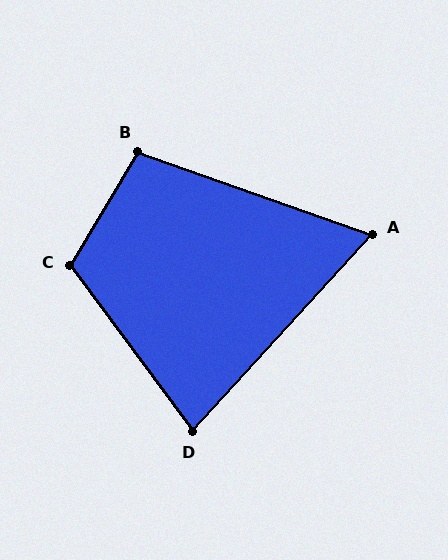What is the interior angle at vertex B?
Approximately 101 degrees (obtuse).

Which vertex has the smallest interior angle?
A, at approximately 67 degrees.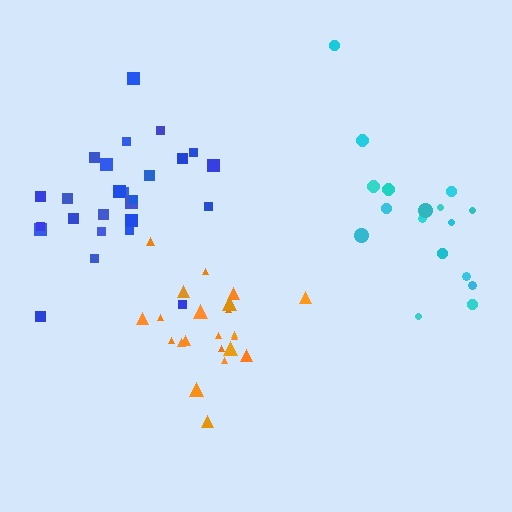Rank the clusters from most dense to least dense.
orange, blue, cyan.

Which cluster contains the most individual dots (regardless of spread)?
Blue (26).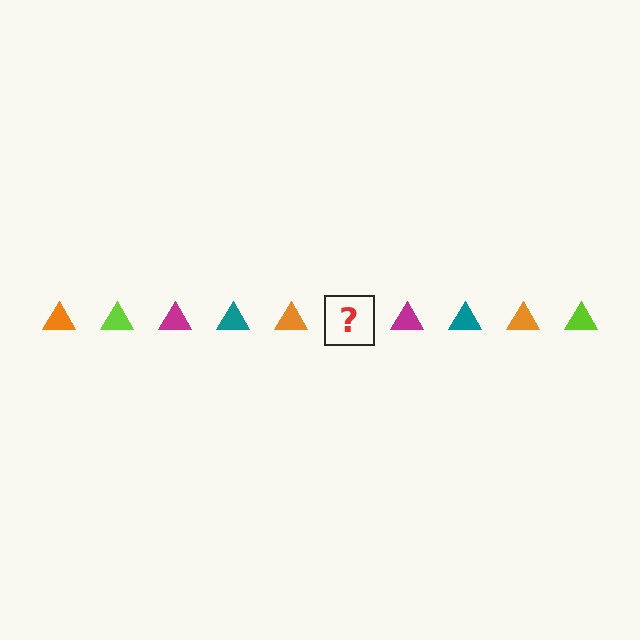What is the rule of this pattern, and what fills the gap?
The rule is that the pattern cycles through orange, lime, magenta, teal triangles. The gap should be filled with a lime triangle.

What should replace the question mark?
The question mark should be replaced with a lime triangle.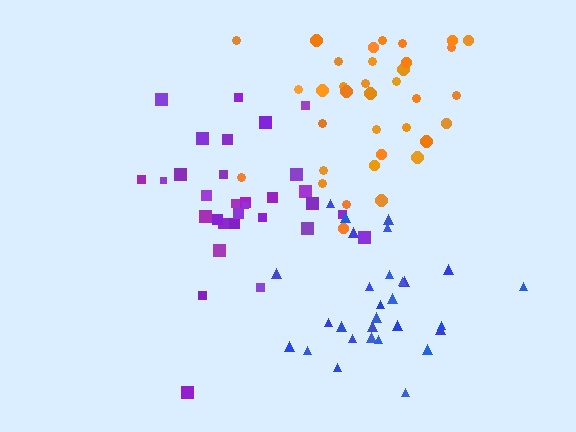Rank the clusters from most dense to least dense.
orange, blue, purple.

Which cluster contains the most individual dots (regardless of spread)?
Orange (35).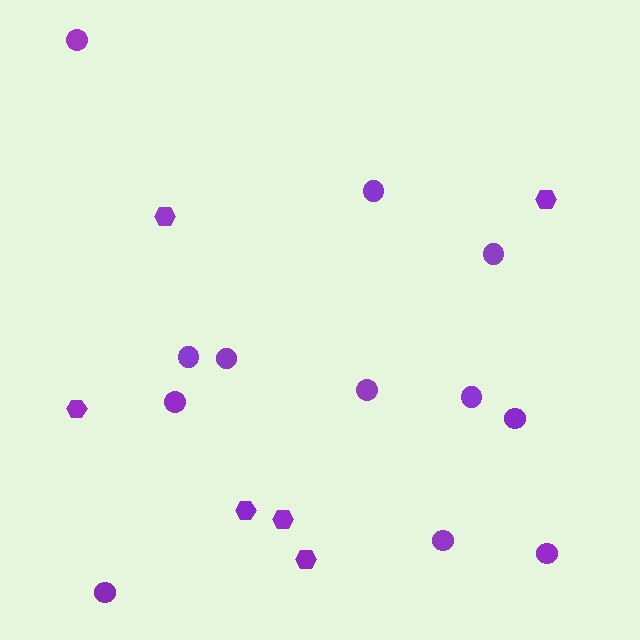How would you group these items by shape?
There are 2 groups: one group of circles (12) and one group of hexagons (6).